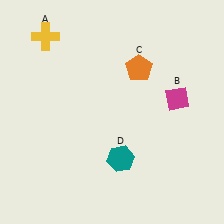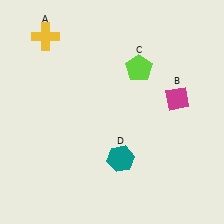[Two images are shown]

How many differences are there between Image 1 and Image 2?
There is 1 difference between the two images.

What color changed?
The pentagon (C) changed from orange in Image 1 to lime in Image 2.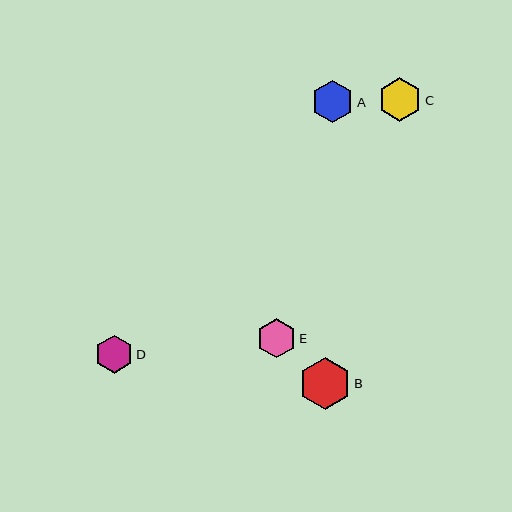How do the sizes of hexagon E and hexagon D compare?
Hexagon E and hexagon D are approximately the same size.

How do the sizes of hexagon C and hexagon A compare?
Hexagon C and hexagon A are approximately the same size.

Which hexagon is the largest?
Hexagon B is the largest with a size of approximately 52 pixels.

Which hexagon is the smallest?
Hexagon D is the smallest with a size of approximately 38 pixels.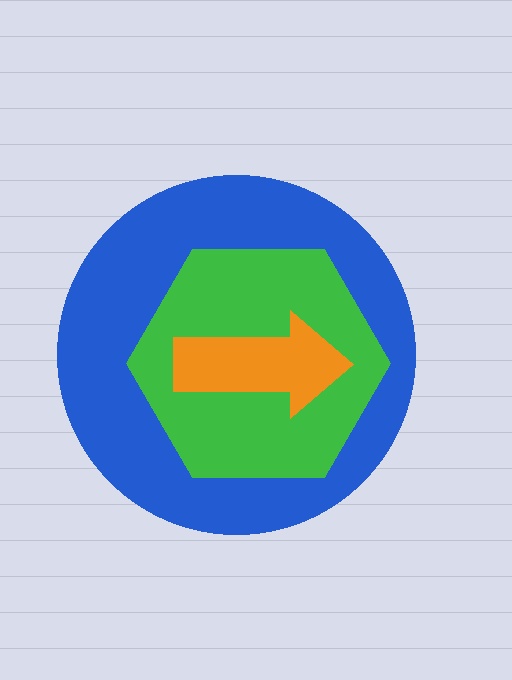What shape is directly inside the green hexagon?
The orange arrow.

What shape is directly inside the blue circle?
The green hexagon.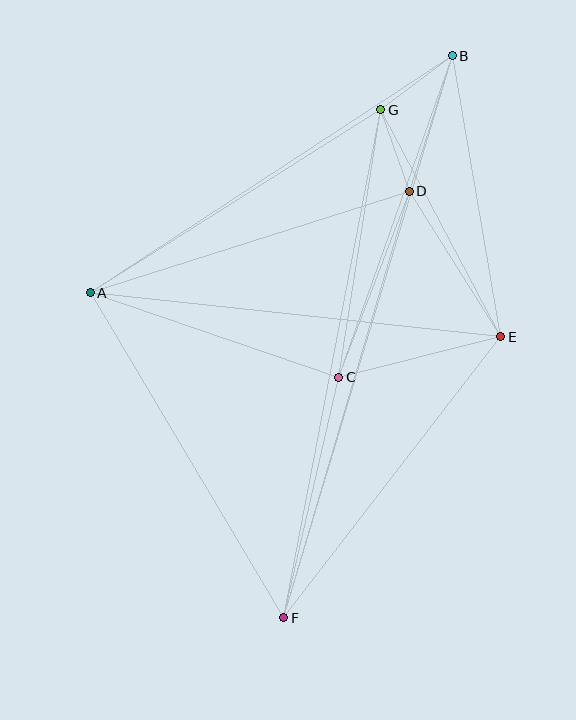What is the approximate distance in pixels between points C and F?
The distance between C and F is approximately 247 pixels.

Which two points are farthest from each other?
Points B and F are farthest from each other.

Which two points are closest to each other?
Points D and G are closest to each other.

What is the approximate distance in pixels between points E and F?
The distance between E and F is approximately 355 pixels.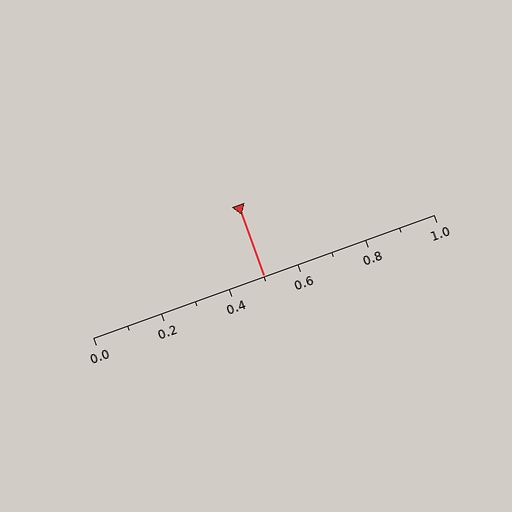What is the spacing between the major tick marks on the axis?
The major ticks are spaced 0.2 apart.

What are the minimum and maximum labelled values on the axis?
The axis runs from 0.0 to 1.0.